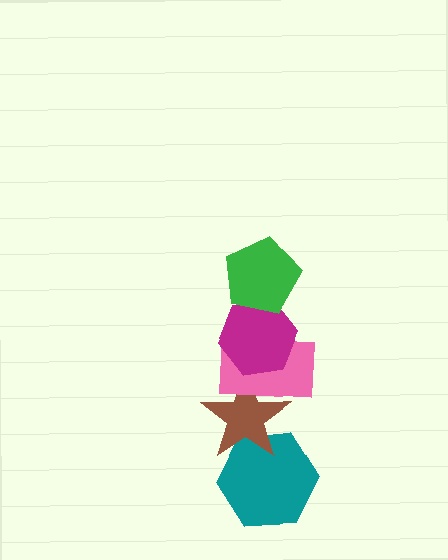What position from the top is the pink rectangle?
The pink rectangle is 3rd from the top.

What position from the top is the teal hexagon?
The teal hexagon is 5th from the top.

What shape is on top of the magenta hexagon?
The green pentagon is on top of the magenta hexagon.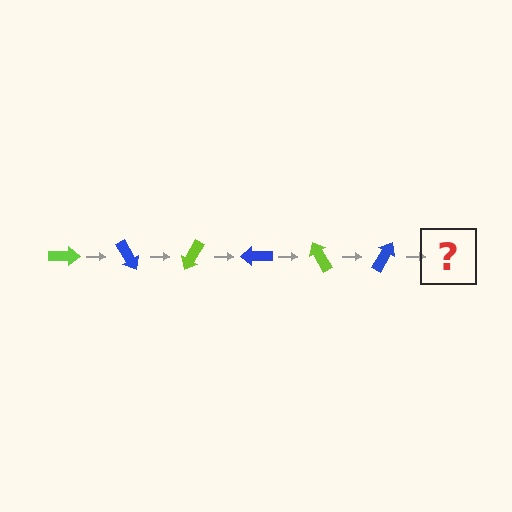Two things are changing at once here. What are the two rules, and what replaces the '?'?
The two rules are that it rotates 60 degrees each step and the color cycles through lime and blue. The '?' should be a lime arrow, rotated 360 degrees from the start.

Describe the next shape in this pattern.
It should be a lime arrow, rotated 360 degrees from the start.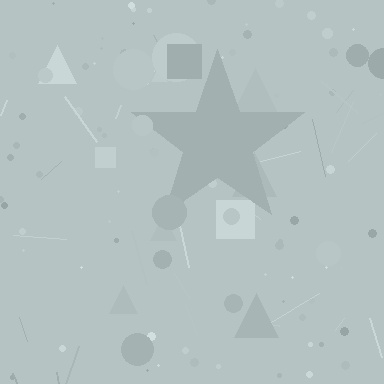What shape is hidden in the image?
A star is hidden in the image.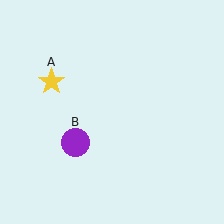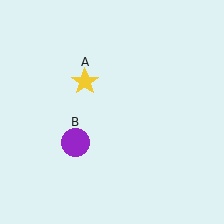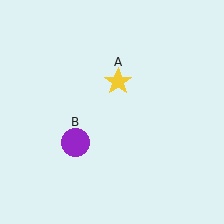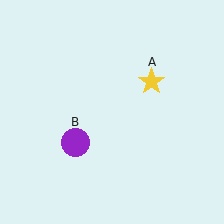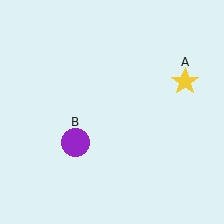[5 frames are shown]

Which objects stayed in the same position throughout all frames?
Purple circle (object B) remained stationary.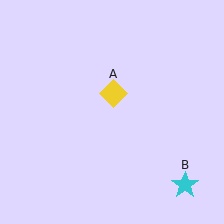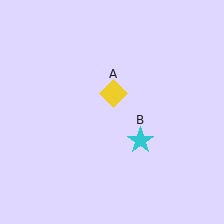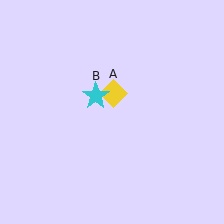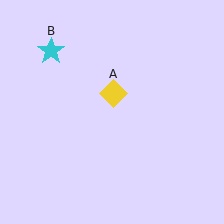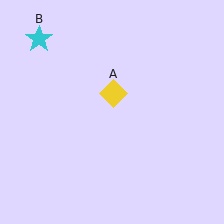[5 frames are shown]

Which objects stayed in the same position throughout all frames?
Yellow diamond (object A) remained stationary.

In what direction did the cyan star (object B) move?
The cyan star (object B) moved up and to the left.